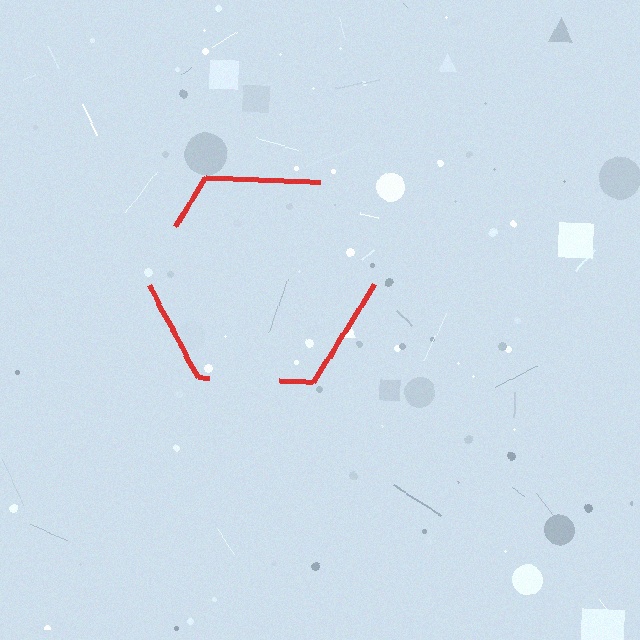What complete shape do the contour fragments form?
The contour fragments form a hexagon.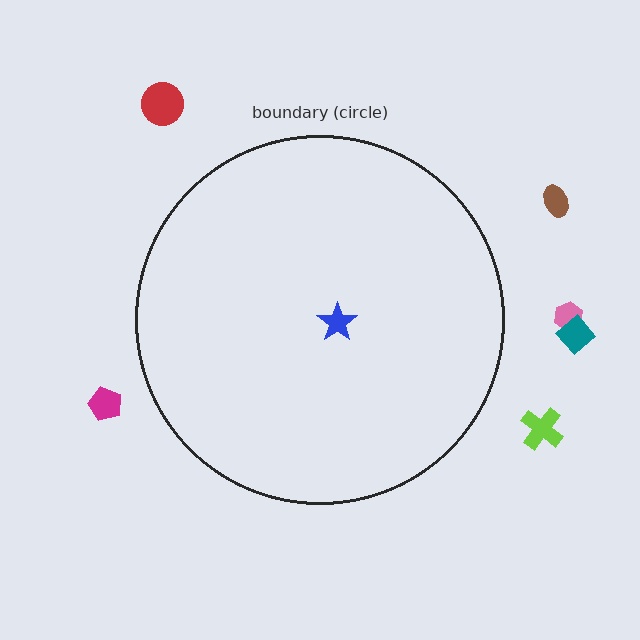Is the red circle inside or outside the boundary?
Outside.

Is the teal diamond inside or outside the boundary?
Outside.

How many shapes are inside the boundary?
1 inside, 6 outside.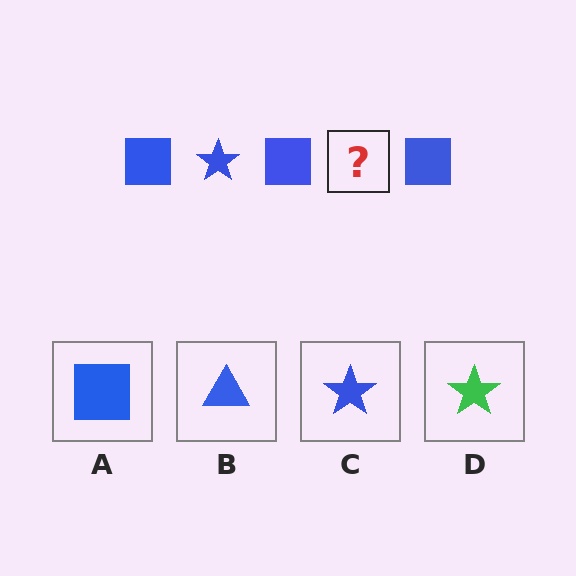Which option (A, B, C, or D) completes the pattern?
C.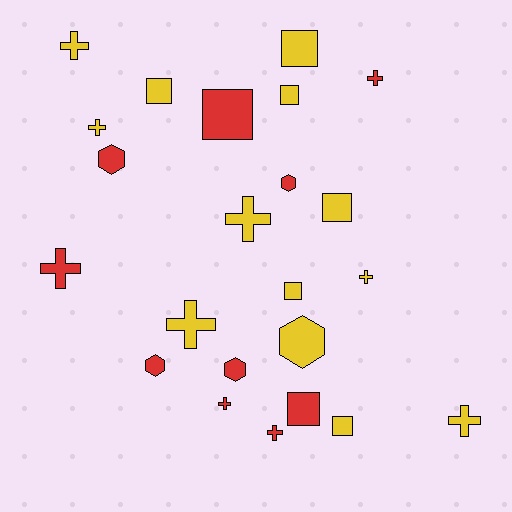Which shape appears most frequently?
Cross, with 10 objects.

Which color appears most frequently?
Yellow, with 13 objects.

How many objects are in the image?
There are 23 objects.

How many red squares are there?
There are 2 red squares.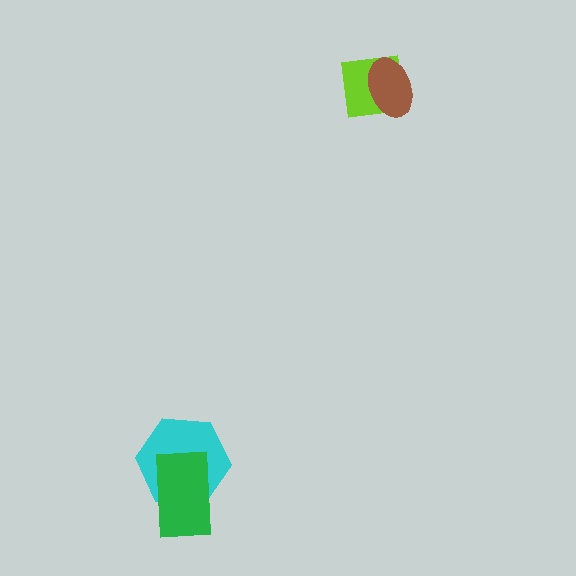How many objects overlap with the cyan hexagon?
1 object overlaps with the cyan hexagon.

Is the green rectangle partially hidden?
No, no other shape covers it.